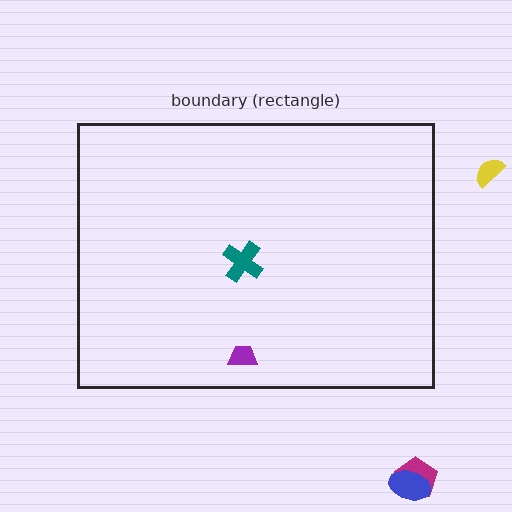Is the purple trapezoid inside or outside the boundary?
Inside.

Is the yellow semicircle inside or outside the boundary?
Outside.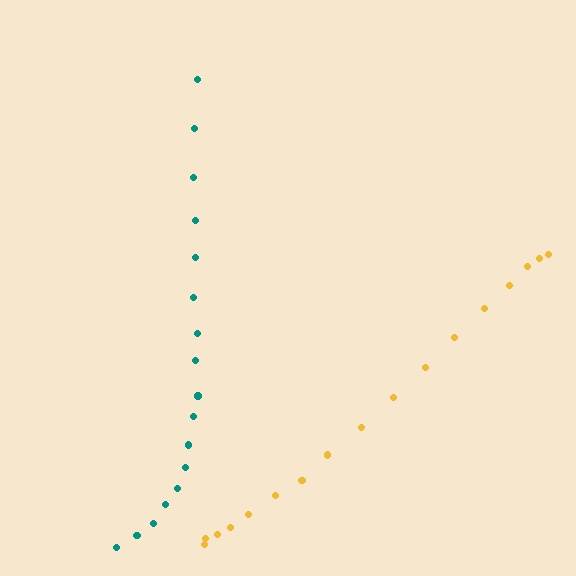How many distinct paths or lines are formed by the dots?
There are 2 distinct paths.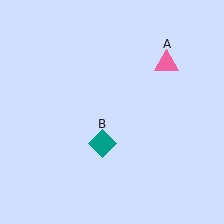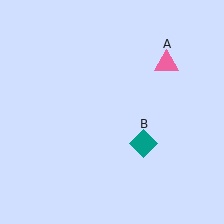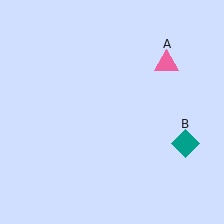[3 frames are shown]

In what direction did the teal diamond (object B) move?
The teal diamond (object B) moved right.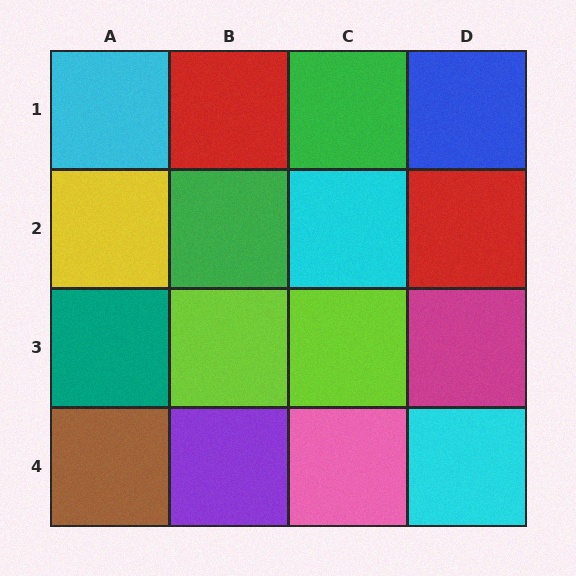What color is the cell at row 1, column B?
Red.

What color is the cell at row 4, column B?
Purple.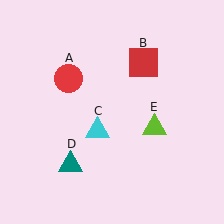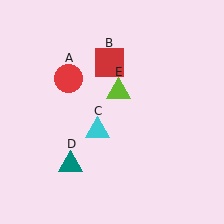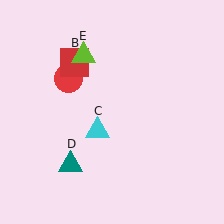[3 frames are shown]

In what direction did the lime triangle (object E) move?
The lime triangle (object E) moved up and to the left.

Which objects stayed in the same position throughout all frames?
Red circle (object A) and cyan triangle (object C) and teal triangle (object D) remained stationary.